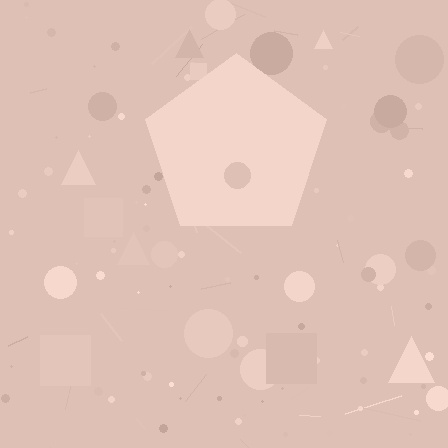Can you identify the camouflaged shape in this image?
The camouflaged shape is a pentagon.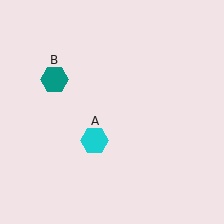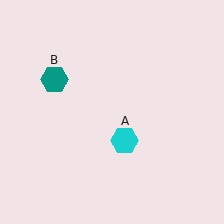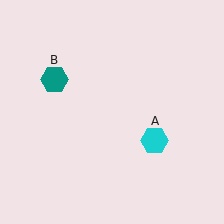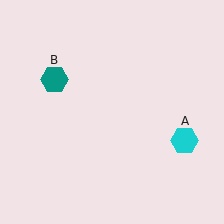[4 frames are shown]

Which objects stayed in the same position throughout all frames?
Teal hexagon (object B) remained stationary.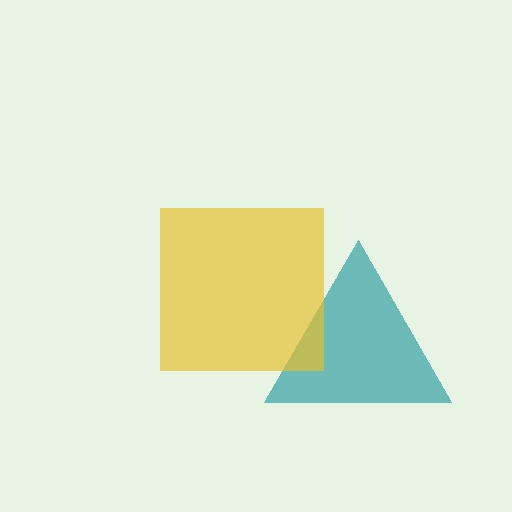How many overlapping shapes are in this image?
There are 2 overlapping shapes in the image.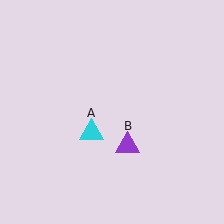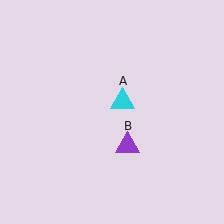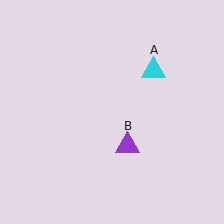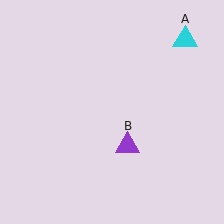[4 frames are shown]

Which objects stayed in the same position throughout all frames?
Purple triangle (object B) remained stationary.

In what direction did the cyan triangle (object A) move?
The cyan triangle (object A) moved up and to the right.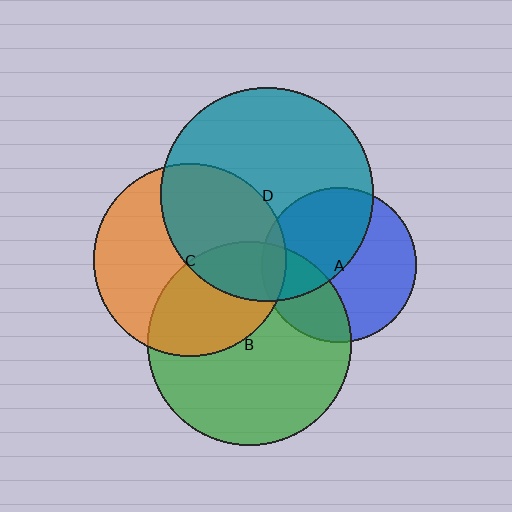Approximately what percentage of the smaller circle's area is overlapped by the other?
Approximately 30%.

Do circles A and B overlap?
Yes.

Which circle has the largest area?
Circle D (teal).